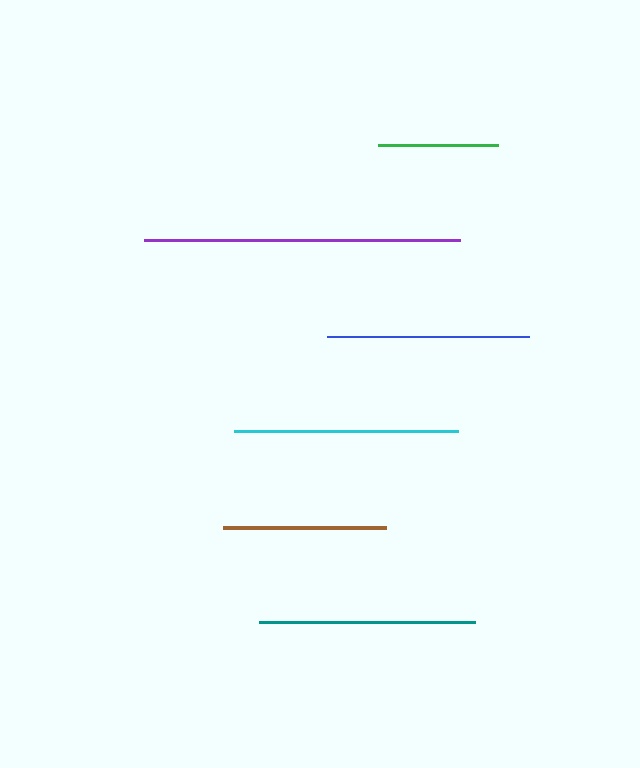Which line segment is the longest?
The purple line is the longest at approximately 316 pixels.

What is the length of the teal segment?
The teal segment is approximately 217 pixels long.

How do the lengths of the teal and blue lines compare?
The teal and blue lines are approximately the same length.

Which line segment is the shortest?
The green line is the shortest at approximately 120 pixels.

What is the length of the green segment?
The green segment is approximately 120 pixels long.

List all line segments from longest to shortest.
From longest to shortest: purple, cyan, teal, blue, brown, green.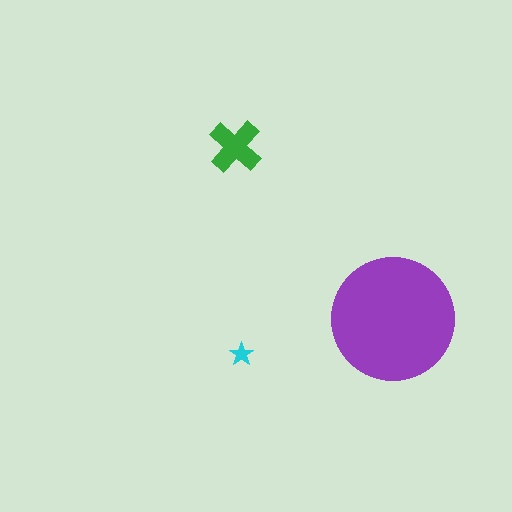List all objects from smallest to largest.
The cyan star, the green cross, the purple circle.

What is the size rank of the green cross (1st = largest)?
2nd.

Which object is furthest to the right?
The purple circle is rightmost.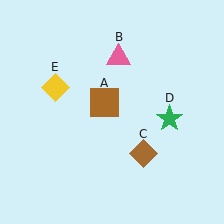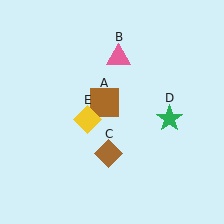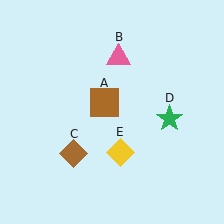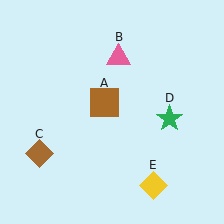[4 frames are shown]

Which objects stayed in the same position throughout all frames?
Brown square (object A) and pink triangle (object B) and green star (object D) remained stationary.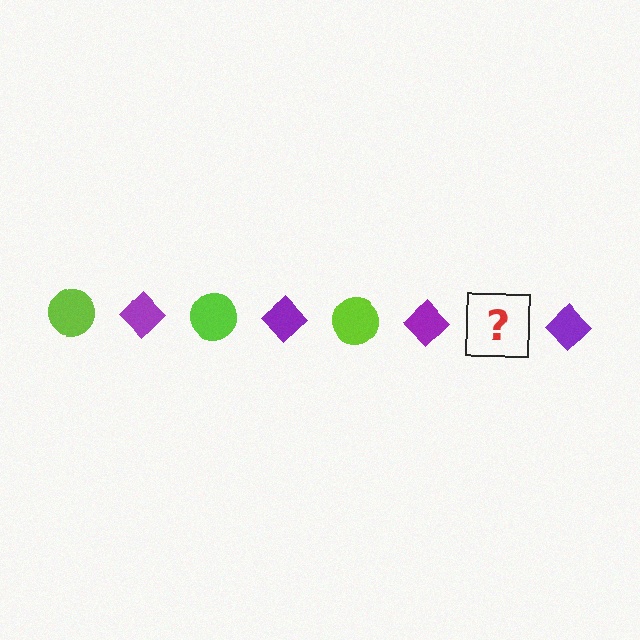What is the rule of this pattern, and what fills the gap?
The rule is that the pattern alternates between lime circle and purple diamond. The gap should be filled with a lime circle.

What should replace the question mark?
The question mark should be replaced with a lime circle.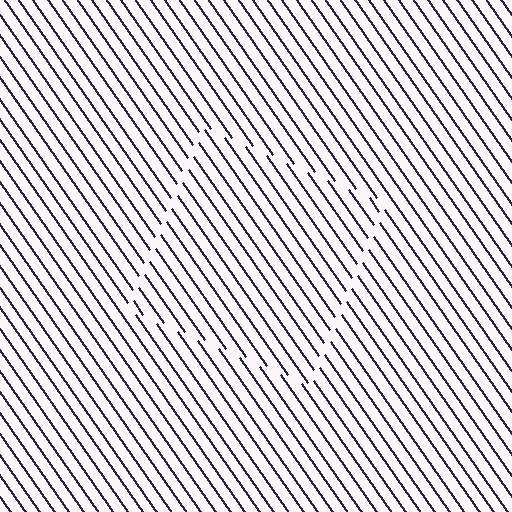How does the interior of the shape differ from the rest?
The interior of the shape contains the same grating, shifted by half a period — the contour is defined by the phase discontinuity where line-ends from the inner and outer gratings abut.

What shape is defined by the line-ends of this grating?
An illusory square. The interior of the shape contains the same grating, shifted by half a period — the contour is defined by the phase discontinuity where line-ends from the inner and outer gratings abut.